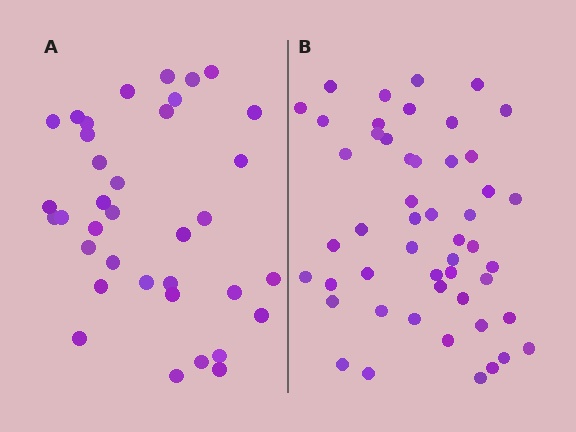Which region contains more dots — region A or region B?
Region B (the right region) has more dots.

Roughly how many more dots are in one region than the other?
Region B has approximately 15 more dots than region A.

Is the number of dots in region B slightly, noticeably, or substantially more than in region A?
Region B has noticeably more, but not dramatically so. The ratio is roughly 1.4 to 1.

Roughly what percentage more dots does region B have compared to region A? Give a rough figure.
About 40% more.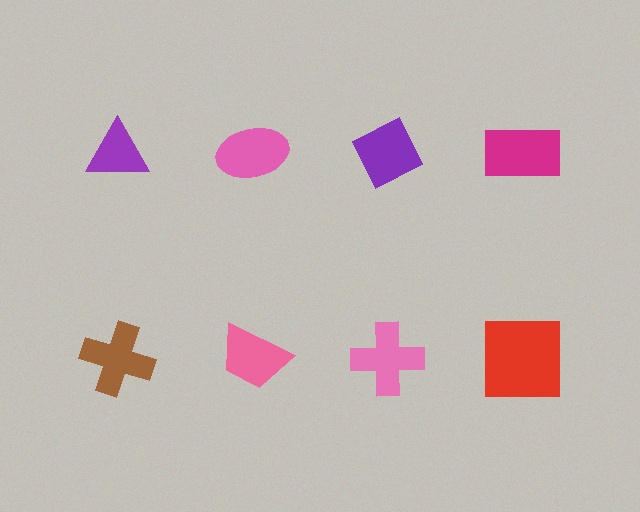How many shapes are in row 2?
4 shapes.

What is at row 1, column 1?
A purple triangle.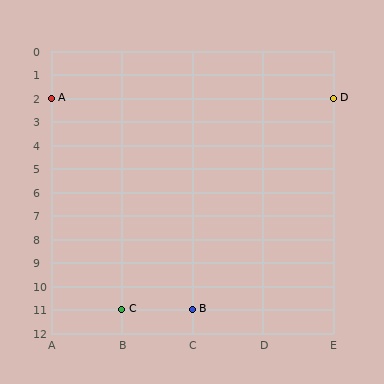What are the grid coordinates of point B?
Point B is at grid coordinates (C, 11).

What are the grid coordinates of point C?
Point C is at grid coordinates (B, 11).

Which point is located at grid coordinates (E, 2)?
Point D is at (E, 2).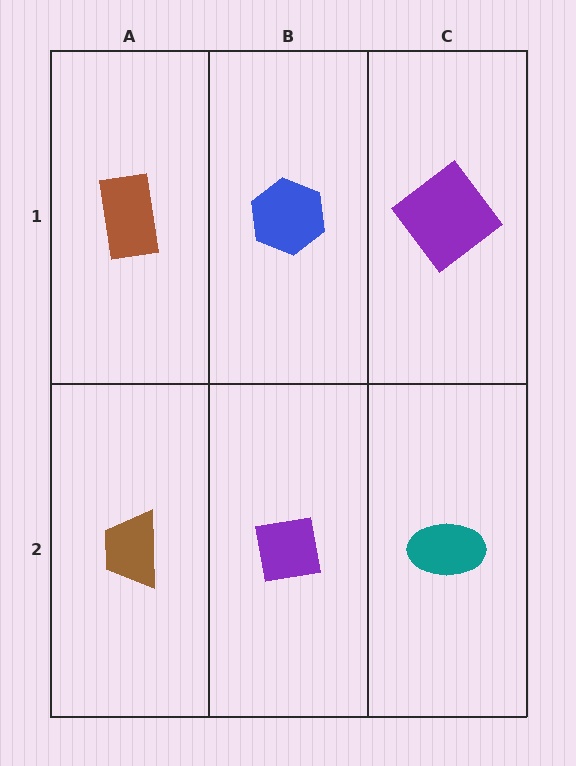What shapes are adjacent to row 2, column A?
A brown rectangle (row 1, column A), a purple square (row 2, column B).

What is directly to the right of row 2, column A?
A purple square.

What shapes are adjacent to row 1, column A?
A brown trapezoid (row 2, column A), a blue hexagon (row 1, column B).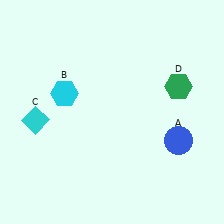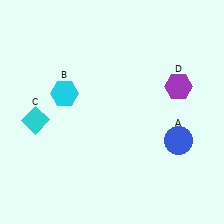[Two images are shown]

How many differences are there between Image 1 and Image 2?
There is 1 difference between the two images.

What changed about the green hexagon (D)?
In Image 1, D is green. In Image 2, it changed to purple.